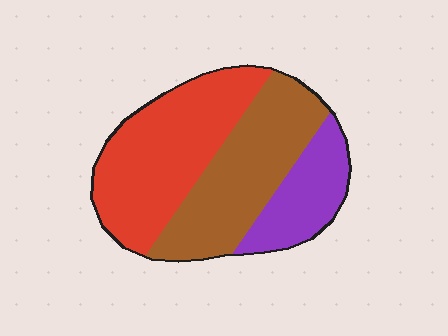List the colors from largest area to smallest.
From largest to smallest: red, brown, purple.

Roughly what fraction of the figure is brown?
Brown takes up about three eighths (3/8) of the figure.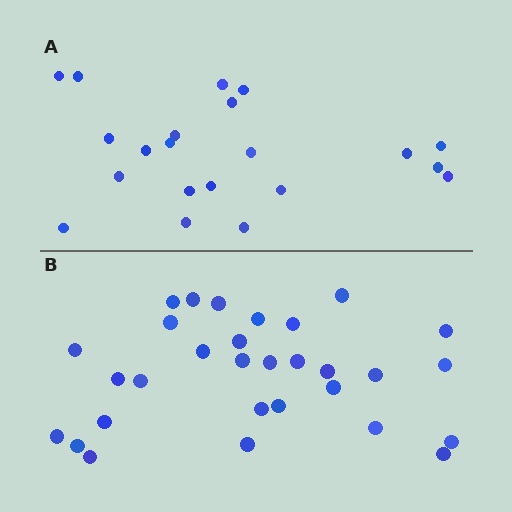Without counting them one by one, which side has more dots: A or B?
Region B (the bottom region) has more dots.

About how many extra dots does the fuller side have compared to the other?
Region B has roughly 8 or so more dots than region A.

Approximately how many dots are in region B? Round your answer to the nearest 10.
About 30 dots.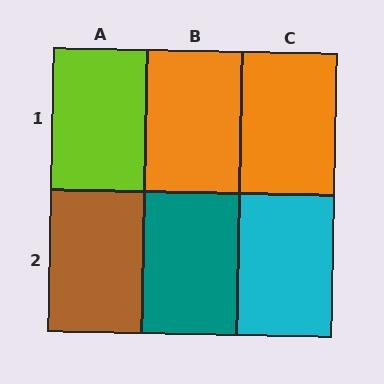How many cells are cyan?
1 cell is cyan.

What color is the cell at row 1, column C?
Orange.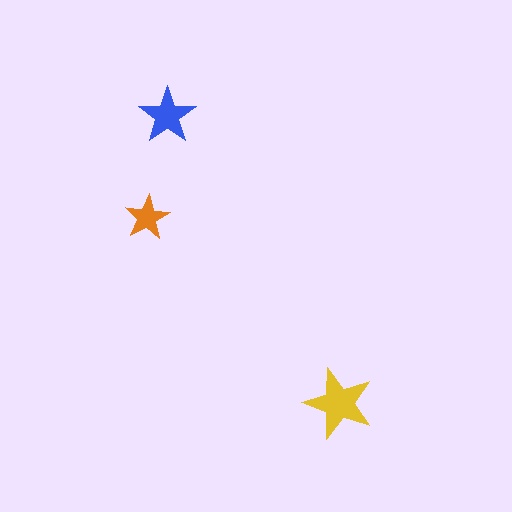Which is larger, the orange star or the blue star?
The blue one.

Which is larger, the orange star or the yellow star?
The yellow one.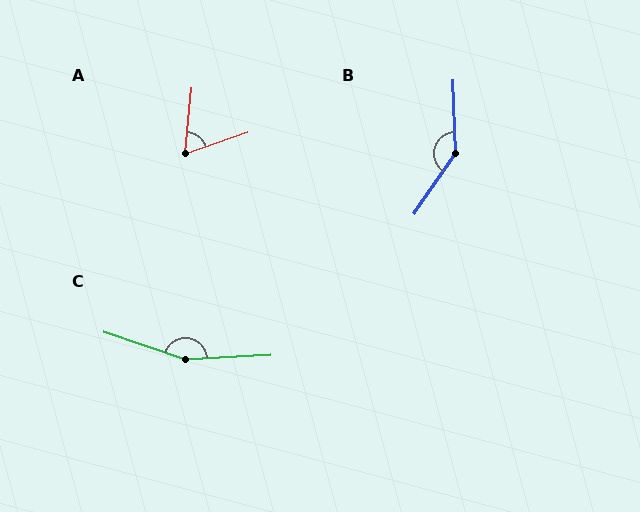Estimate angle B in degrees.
Approximately 144 degrees.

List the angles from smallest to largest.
A (65°), B (144°), C (158°).